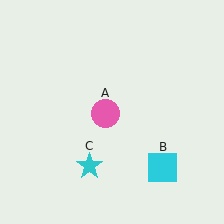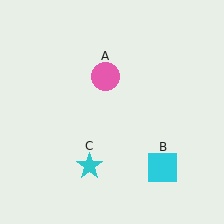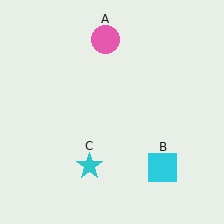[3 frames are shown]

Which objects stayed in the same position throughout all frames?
Cyan square (object B) and cyan star (object C) remained stationary.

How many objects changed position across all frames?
1 object changed position: pink circle (object A).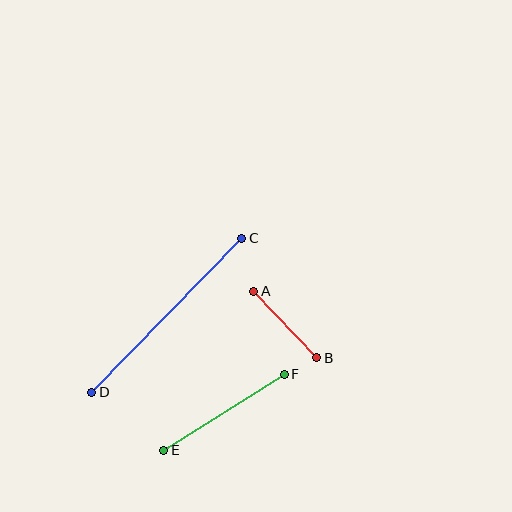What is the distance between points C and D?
The distance is approximately 215 pixels.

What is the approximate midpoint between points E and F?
The midpoint is at approximately (224, 412) pixels.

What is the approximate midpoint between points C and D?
The midpoint is at approximately (167, 315) pixels.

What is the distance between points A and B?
The distance is approximately 92 pixels.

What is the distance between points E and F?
The distance is approximately 142 pixels.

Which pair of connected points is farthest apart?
Points C and D are farthest apart.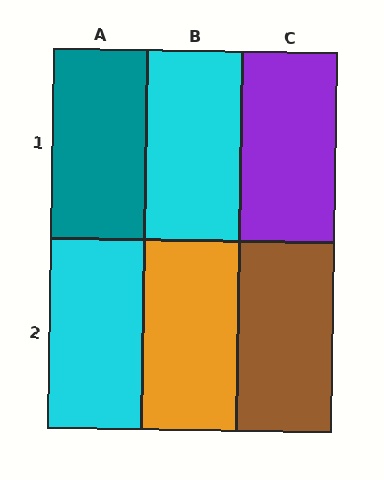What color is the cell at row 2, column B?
Orange.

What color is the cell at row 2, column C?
Brown.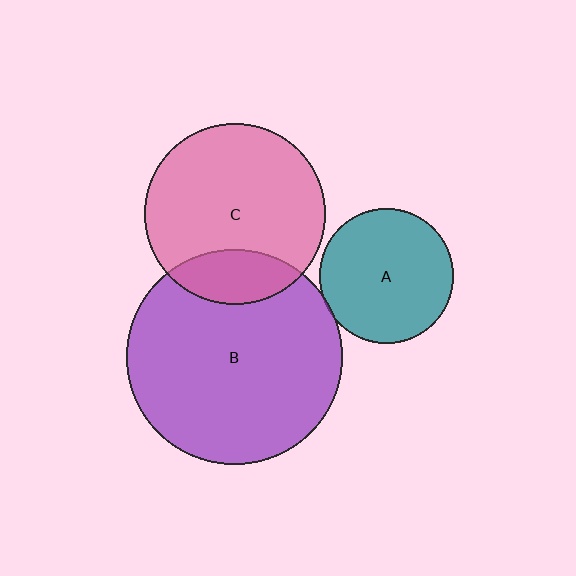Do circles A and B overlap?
Yes.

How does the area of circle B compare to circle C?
Approximately 1.4 times.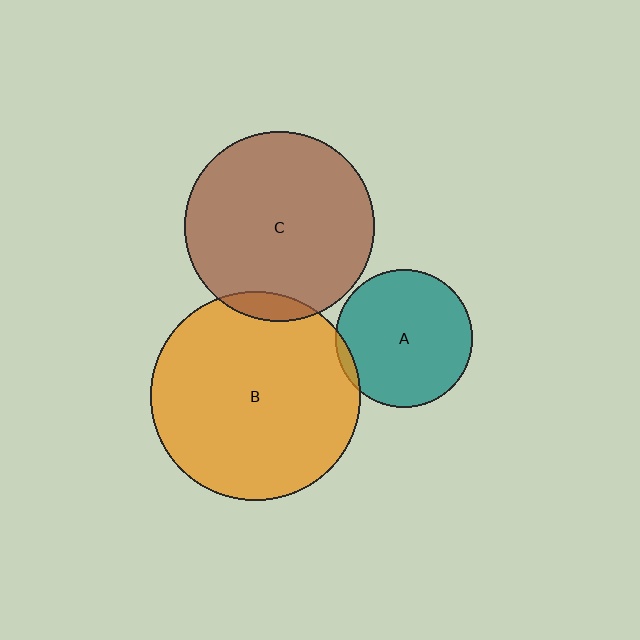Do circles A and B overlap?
Yes.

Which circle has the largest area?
Circle B (orange).